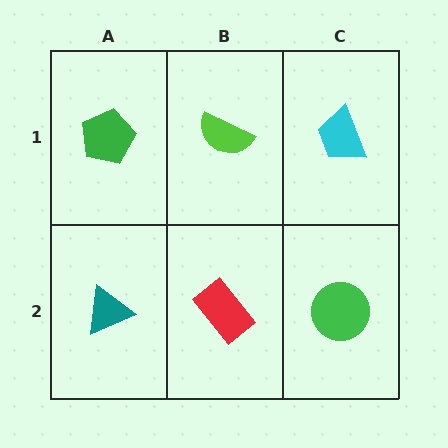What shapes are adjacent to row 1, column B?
A red rectangle (row 2, column B), a green pentagon (row 1, column A), a cyan trapezoid (row 1, column C).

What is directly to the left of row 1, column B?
A green pentagon.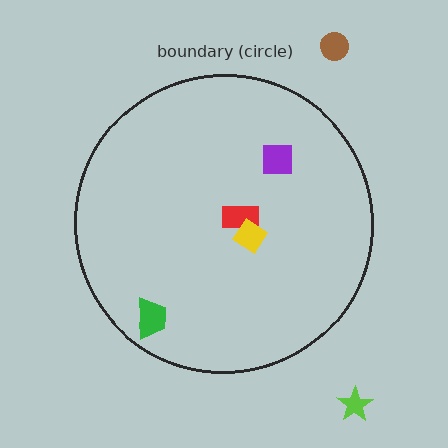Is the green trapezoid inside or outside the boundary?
Inside.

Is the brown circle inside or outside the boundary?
Outside.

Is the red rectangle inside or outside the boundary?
Inside.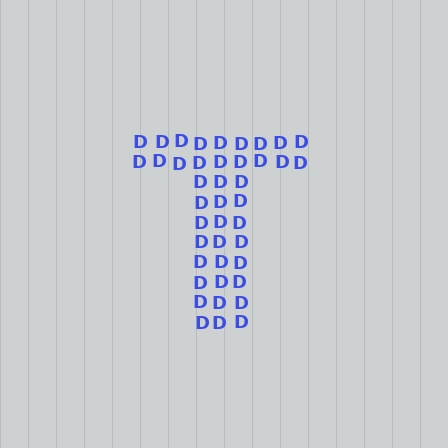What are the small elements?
The small elements are letter D's.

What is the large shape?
The large shape is the letter T.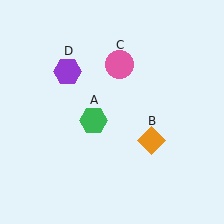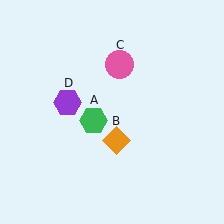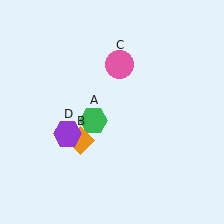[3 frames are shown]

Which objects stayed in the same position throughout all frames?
Green hexagon (object A) and pink circle (object C) remained stationary.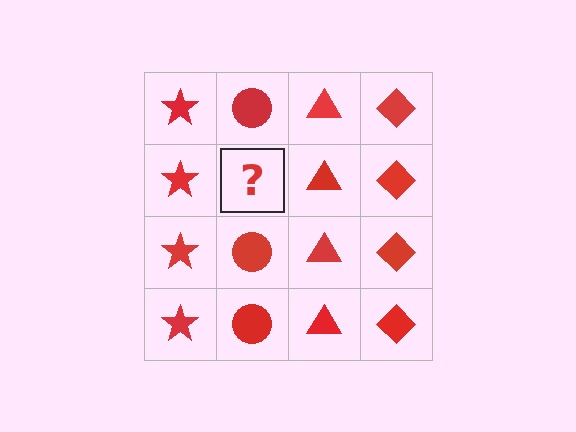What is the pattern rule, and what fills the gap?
The rule is that each column has a consistent shape. The gap should be filled with a red circle.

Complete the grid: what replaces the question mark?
The question mark should be replaced with a red circle.